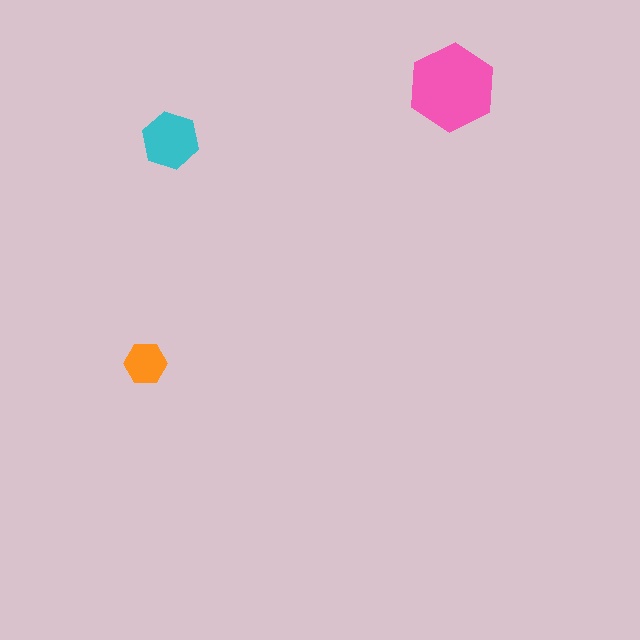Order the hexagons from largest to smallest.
the pink one, the cyan one, the orange one.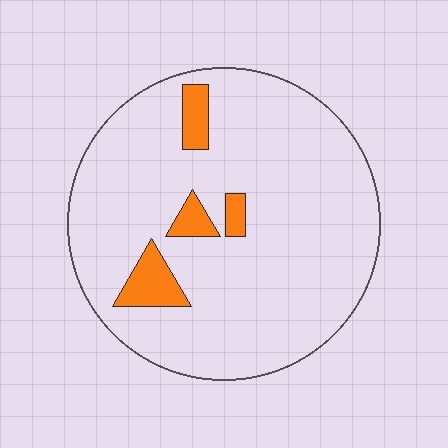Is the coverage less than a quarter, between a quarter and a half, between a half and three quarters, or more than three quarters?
Less than a quarter.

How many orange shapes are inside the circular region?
4.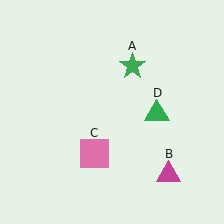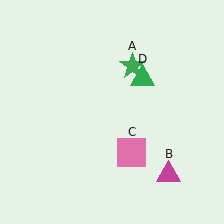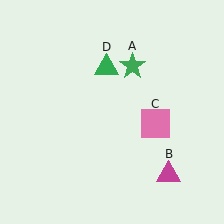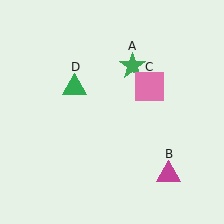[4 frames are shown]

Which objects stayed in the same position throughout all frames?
Green star (object A) and magenta triangle (object B) remained stationary.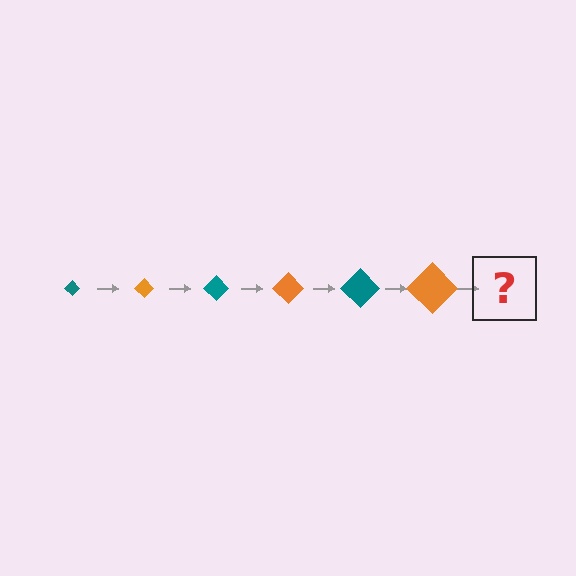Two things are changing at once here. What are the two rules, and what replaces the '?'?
The two rules are that the diamond grows larger each step and the color cycles through teal and orange. The '?' should be a teal diamond, larger than the previous one.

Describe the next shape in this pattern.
It should be a teal diamond, larger than the previous one.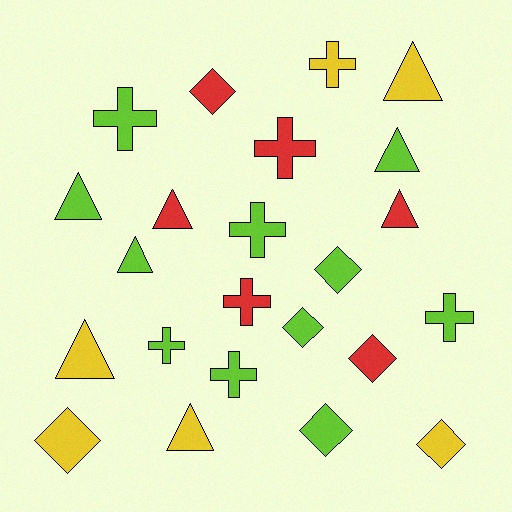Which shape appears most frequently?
Triangle, with 8 objects.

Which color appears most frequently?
Lime, with 11 objects.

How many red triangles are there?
There are 2 red triangles.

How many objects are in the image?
There are 23 objects.